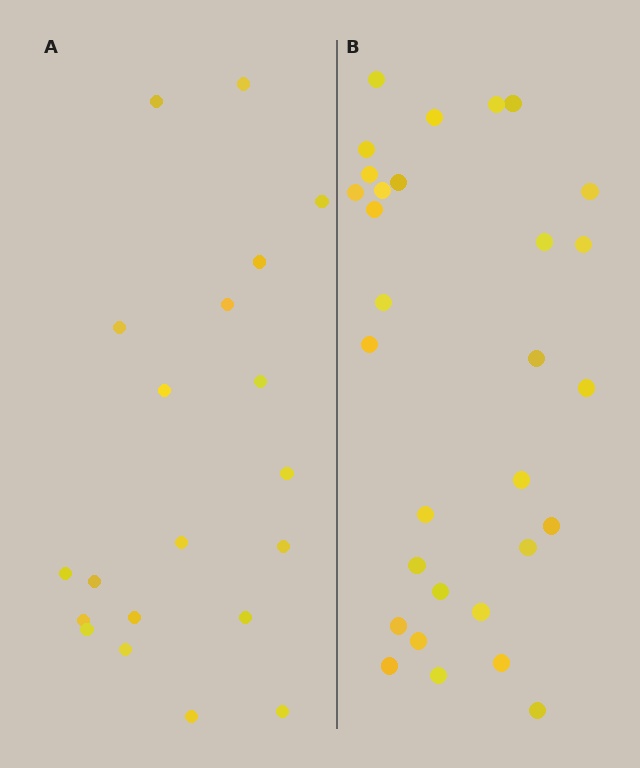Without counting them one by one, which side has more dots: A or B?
Region B (the right region) has more dots.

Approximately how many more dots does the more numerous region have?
Region B has roughly 10 or so more dots than region A.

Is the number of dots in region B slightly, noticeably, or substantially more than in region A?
Region B has substantially more. The ratio is roughly 1.5 to 1.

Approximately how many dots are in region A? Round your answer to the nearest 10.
About 20 dots.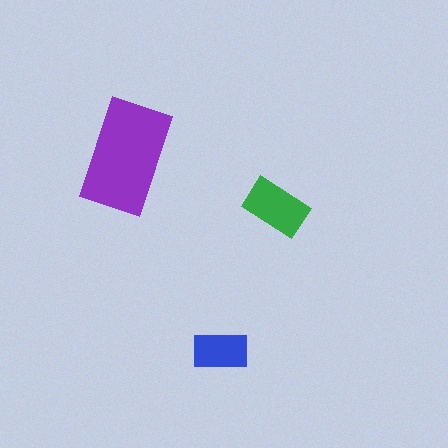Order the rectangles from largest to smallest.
the purple one, the green one, the blue one.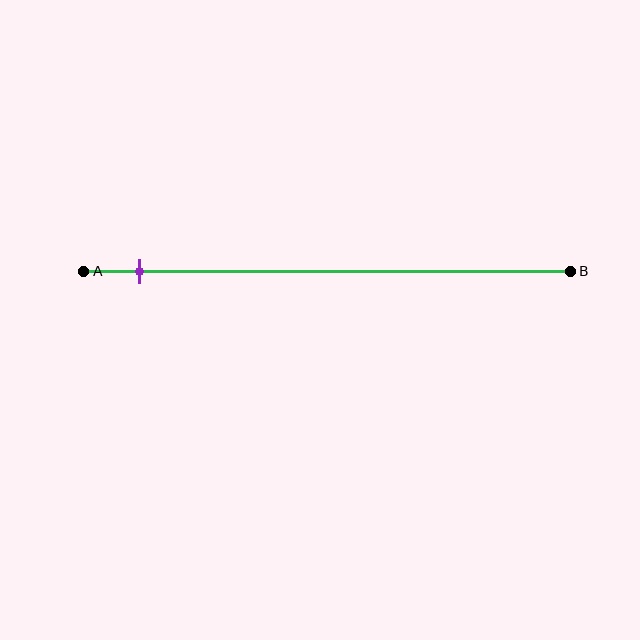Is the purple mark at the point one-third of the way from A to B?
No, the mark is at about 10% from A, not at the 33% one-third point.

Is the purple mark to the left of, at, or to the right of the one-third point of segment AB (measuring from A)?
The purple mark is to the left of the one-third point of segment AB.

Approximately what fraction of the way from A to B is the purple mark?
The purple mark is approximately 10% of the way from A to B.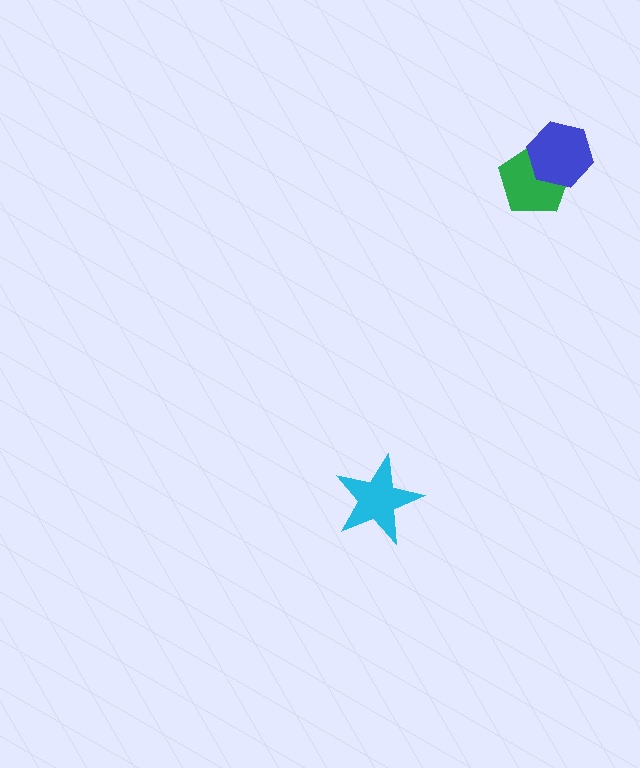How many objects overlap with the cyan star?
0 objects overlap with the cyan star.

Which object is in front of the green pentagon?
The blue hexagon is in front of the green pentagon.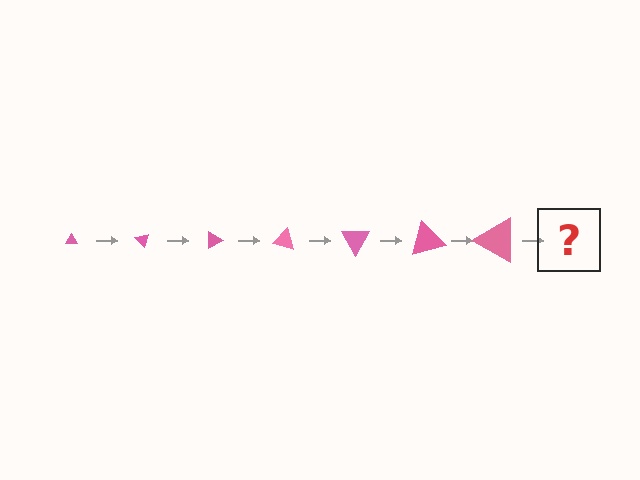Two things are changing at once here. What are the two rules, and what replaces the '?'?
The two rules are that the triangle grows larger each step and it rotates 45 degrees each step. The '?' should be a triangle, larger than the previous one and rotated 315 degrees from the start.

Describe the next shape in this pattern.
It should be a triangle, larger than the previous one and rotated 315 degrees from the start.